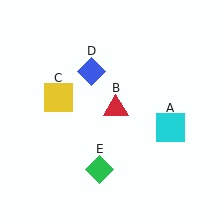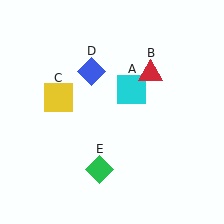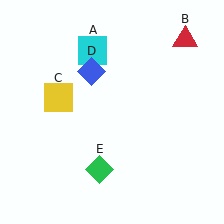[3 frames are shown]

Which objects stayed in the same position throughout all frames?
Yellow square (object C) and blue diamond (object D) and green diamond (object E) remained stationary.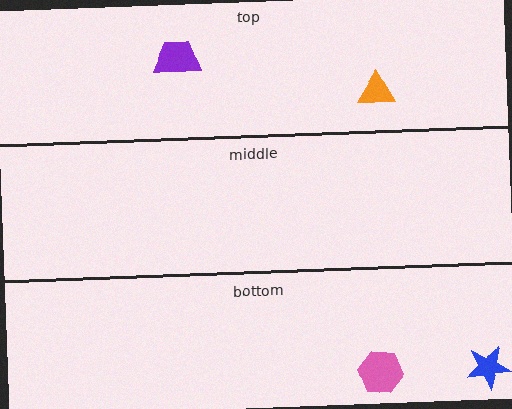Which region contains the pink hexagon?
The bottom region.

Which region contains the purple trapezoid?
The top region.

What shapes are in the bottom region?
The blue star, the pink hexagon.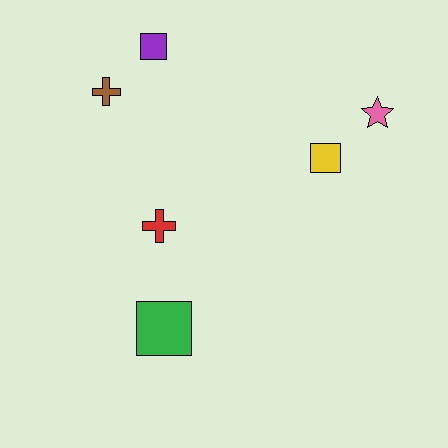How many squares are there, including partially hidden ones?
There are 3 squares.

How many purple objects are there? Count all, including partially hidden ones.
There is 1 purple object.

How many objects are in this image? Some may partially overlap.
There are 6 objects.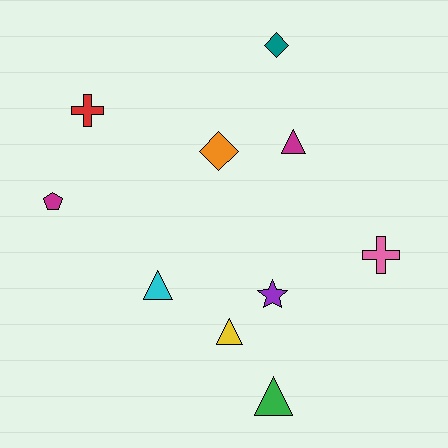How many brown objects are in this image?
There are no brown objects.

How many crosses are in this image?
There are 2 crosses.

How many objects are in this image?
There are 10 objects.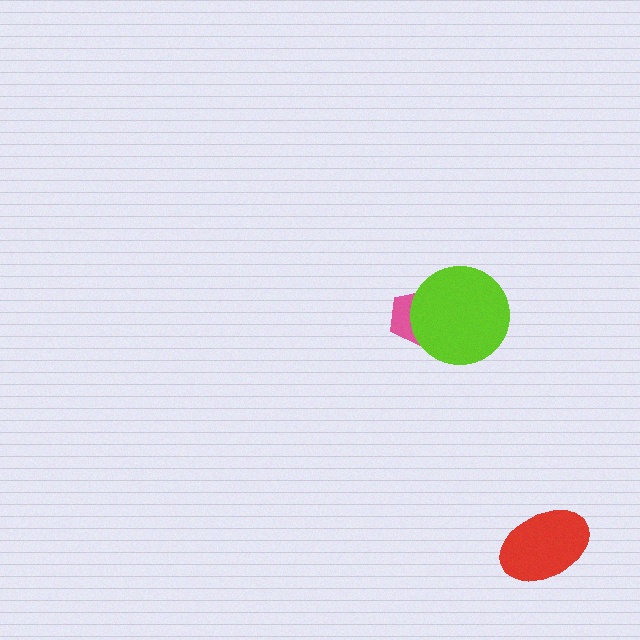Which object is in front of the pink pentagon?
The lime circle is in front of the pink pentagon.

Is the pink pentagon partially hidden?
Yes, it is partially covered by another shape.